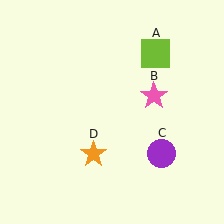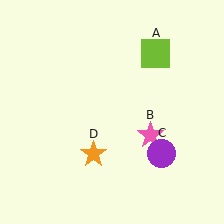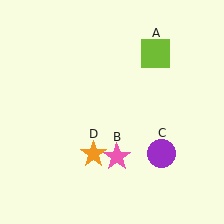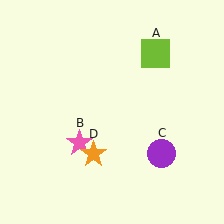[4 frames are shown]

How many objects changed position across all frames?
1 object changed position: pink star (object B).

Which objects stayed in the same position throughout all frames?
Lime square (object A) and purple circle (object C) and orange star (object D) remained stationary.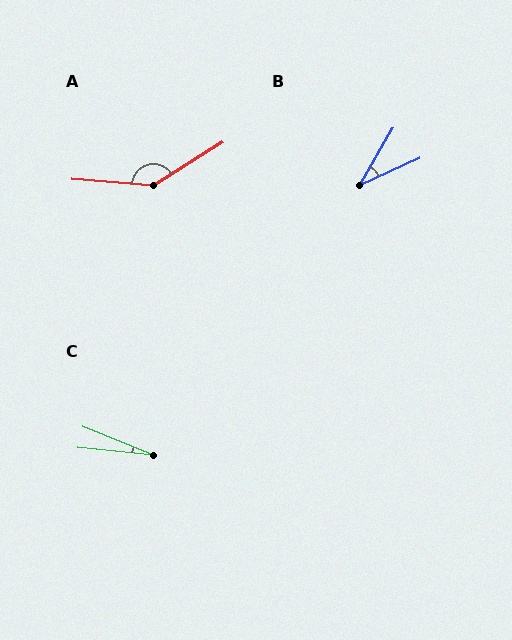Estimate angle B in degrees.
Approximately 35 degrees.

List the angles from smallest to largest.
C (16°), B (35°), A (143°).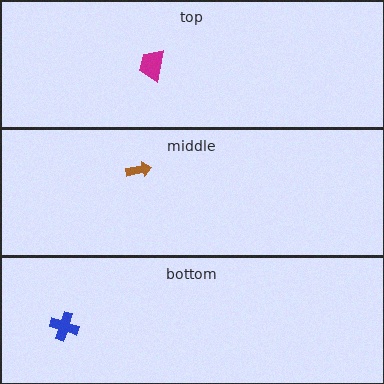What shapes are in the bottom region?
The blue cross.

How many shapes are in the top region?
1.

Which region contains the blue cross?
The bottom region.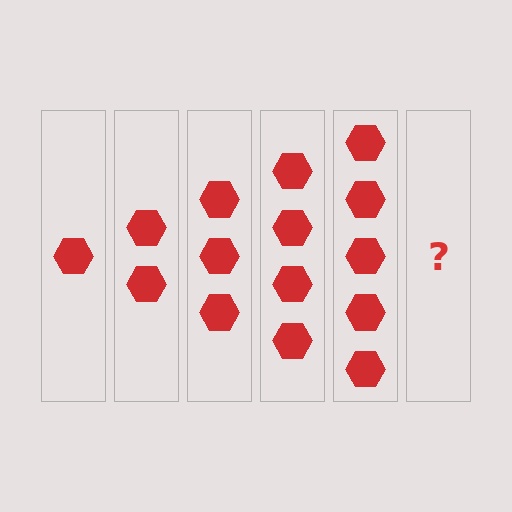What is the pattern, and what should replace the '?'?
The pattern is that each step adds one more hexagon. The '?' should be 6 hexagons.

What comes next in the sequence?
The next element should be 6 hexagons.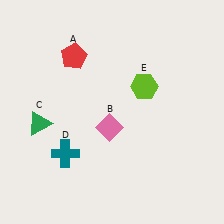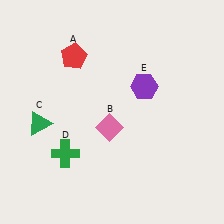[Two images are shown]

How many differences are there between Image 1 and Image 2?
There are 2 differences between the two images.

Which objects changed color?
D changed from teal to green. E changed from lime to purple.